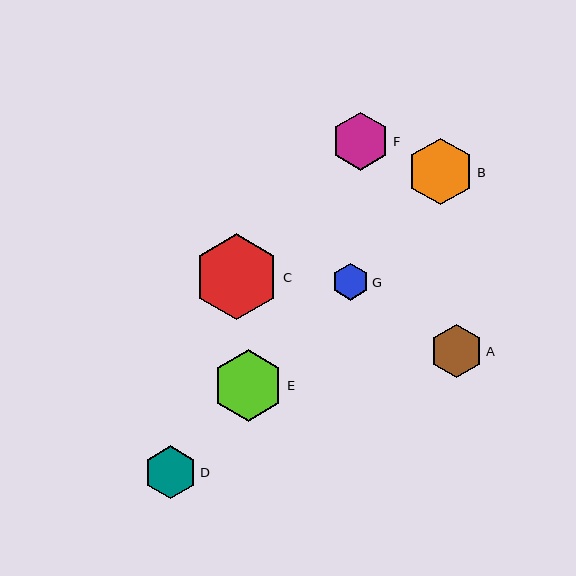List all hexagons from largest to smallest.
From largest to smallest: C, E, B, F, A, D, G.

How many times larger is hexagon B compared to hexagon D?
Hexagon B is approximately 1.3 times the size of hexagon D.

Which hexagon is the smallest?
Hexagon G is the smallest with a size of approximately 37 pixels.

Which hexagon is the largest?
Hexagon C is the largest with a size of approximately 86 pixels.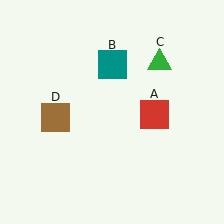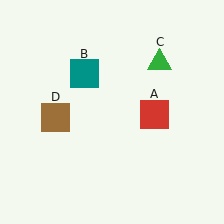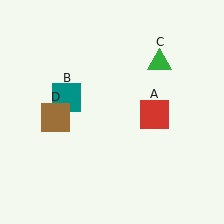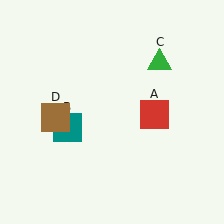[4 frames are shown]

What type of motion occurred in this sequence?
The teal square (object B) rotated counterclockwise around the center of the scene.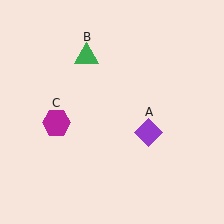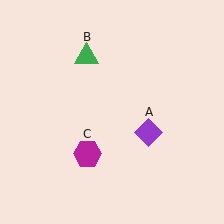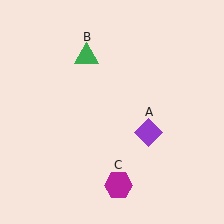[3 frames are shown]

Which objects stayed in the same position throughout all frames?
Purple diamond (object A) and green triangle (object B) remained stationary.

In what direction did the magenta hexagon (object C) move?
The magenta hexagon (object C) moved down and to the right.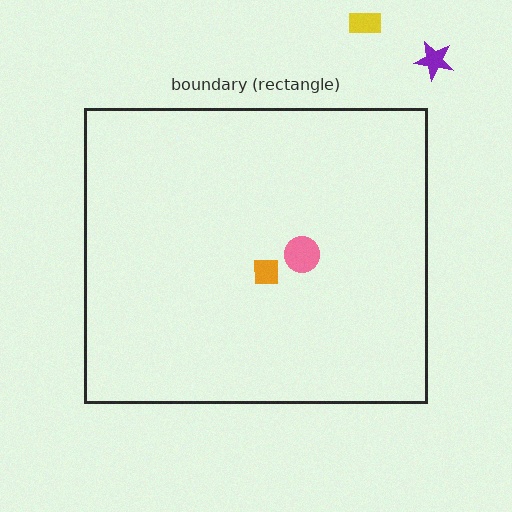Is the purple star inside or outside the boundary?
Outside.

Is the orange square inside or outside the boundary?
Inside.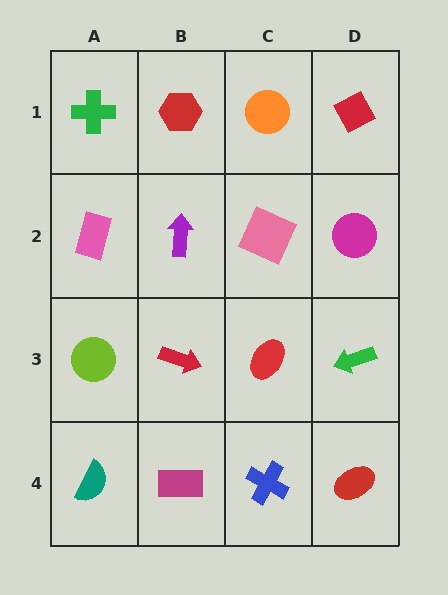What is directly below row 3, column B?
A magenta rectangle.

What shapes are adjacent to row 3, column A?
A pink rectangle (row 2, column A), a teal semicircle (row 4, column A), a red arrow (row 3, column B).